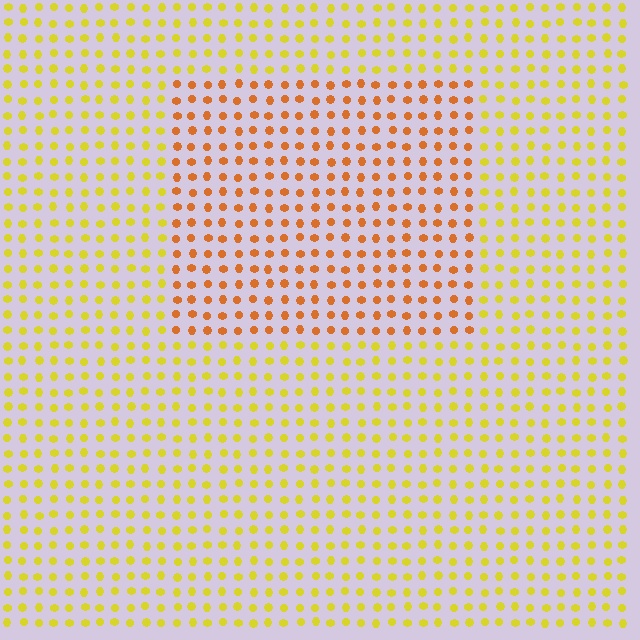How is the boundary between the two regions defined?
The boundary is defined purely by a slight shift in hue (about 35 degrees). Spacing, size, and orientation are identical on both sides.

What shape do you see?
I see a rectangle.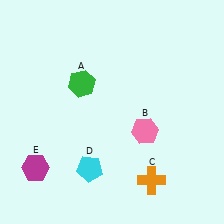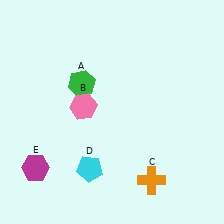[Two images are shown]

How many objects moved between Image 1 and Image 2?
1 object moved between the two images.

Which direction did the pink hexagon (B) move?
The pink hexagon (B) moved left.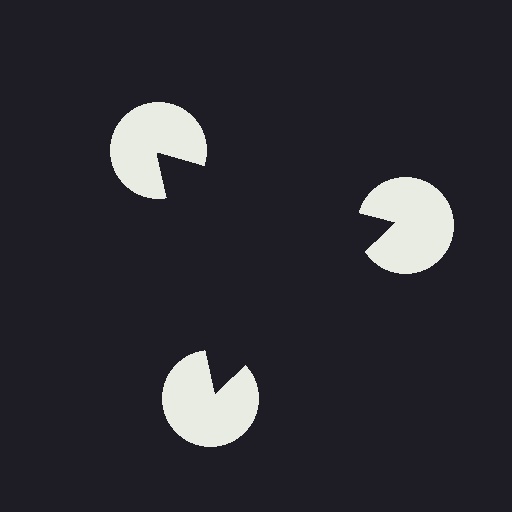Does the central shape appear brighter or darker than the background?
It typically appears slightly darker than the background, even though no actual brightness change is drawn.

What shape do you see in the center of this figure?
An illusory triangle — its edges are inferred from the aligned wedge cuts in the pac-man discs, not physically drawn.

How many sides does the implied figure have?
3 sides.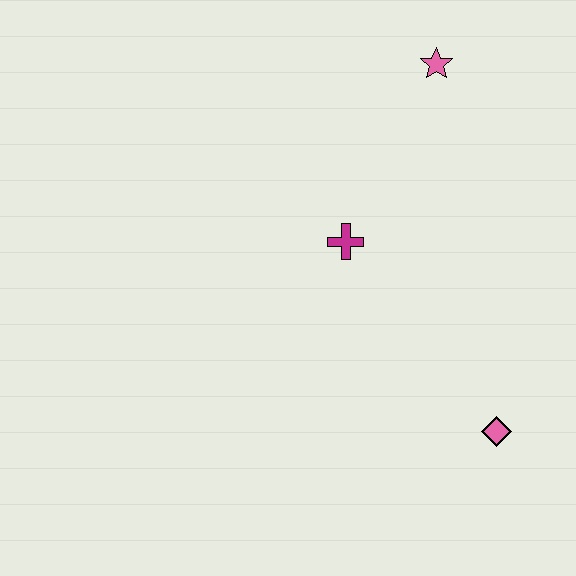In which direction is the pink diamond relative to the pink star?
The pink diamond is below the pink star.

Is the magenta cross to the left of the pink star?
Yes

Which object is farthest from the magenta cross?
The pink diamond is farthest from the magenta cross.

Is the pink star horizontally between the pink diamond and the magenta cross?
Yes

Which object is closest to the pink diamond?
The magenta cross is closest to the pink diamond.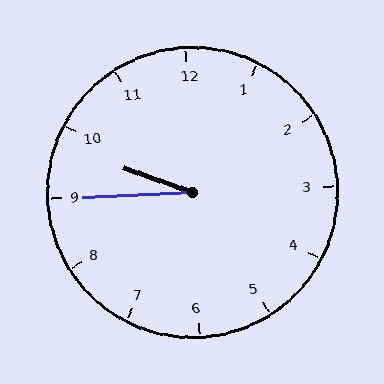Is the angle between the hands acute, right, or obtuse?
It is acute.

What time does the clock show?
9:45.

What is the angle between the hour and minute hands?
Approximately 22 degrees.